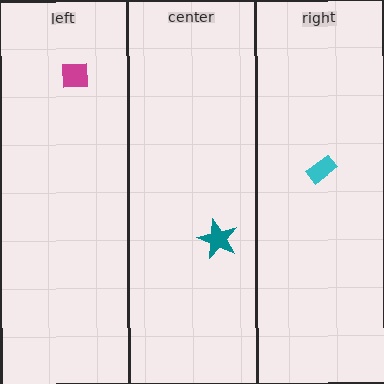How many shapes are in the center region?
1.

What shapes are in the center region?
The teal star.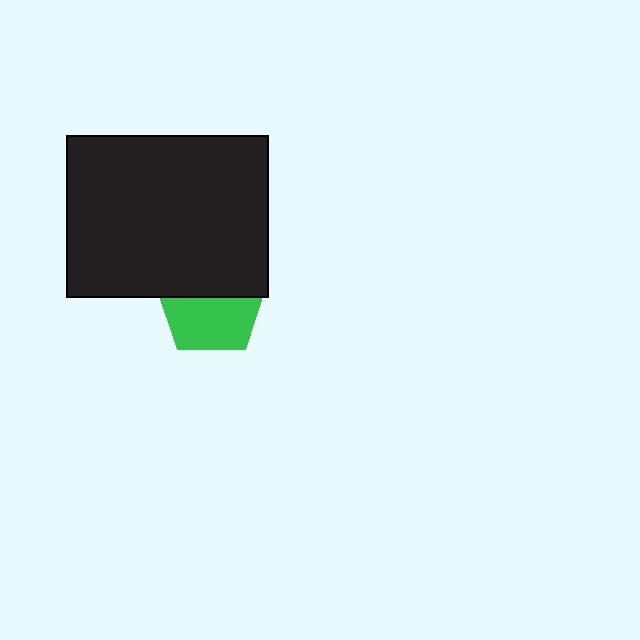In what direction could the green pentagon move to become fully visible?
The green pentagon could move down. That would shift it out from behind the black rectangle entirely.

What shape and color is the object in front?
The object in front is a black rectangle.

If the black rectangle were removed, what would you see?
You would see the complete green pentagon.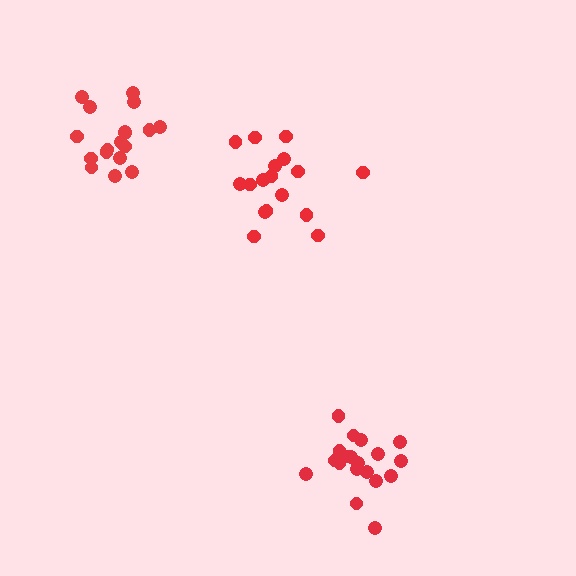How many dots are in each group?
Group 1: 18 dots, Group 2: 20 dots, Group 3: 17 dots (55 total).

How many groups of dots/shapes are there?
There are 3 groups.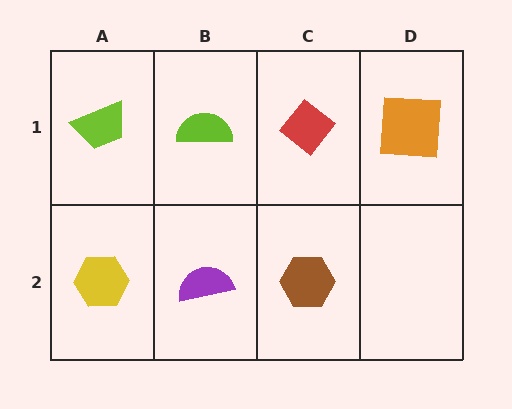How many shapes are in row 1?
4 shapes.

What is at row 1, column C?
A red diamond.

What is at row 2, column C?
A brown hexagon.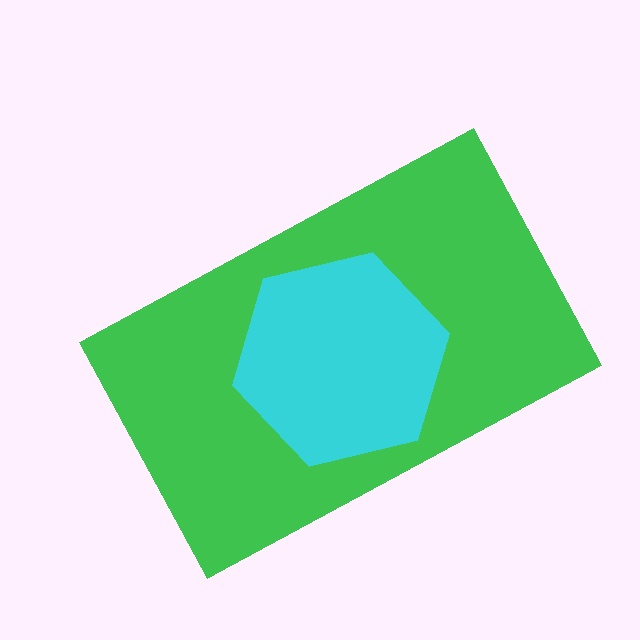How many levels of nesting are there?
2.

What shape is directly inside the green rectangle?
The cyan hexagon.